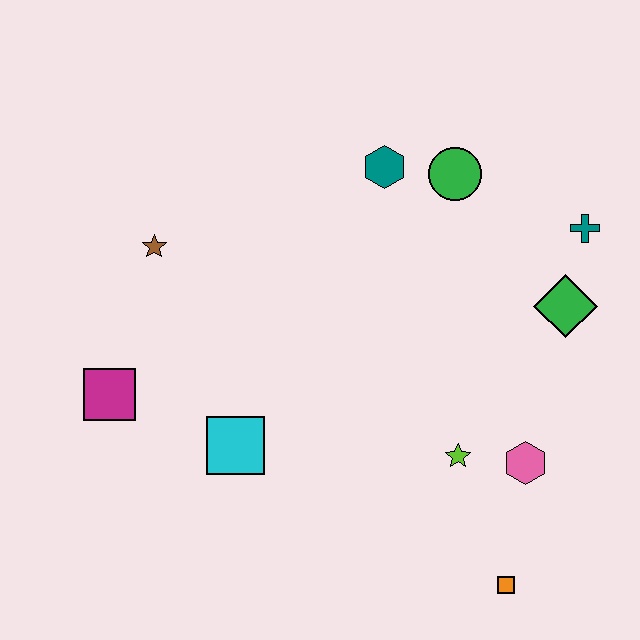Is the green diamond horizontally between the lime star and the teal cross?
Yes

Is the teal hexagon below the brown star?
No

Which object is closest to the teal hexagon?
The green circle is closest to the teal hexagon.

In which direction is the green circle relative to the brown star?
The green circle is to the right of the brown star.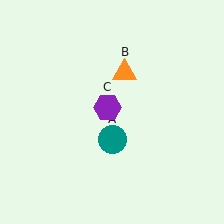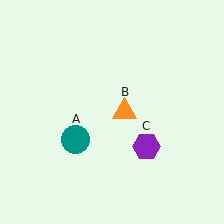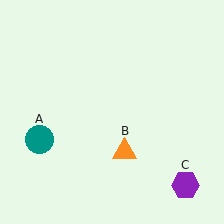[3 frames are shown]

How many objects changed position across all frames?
3 objects changed position: teal circle (object A), orange triangle (object B), purple hexagon (object C).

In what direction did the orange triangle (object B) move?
The orange triangle (object B) moved down.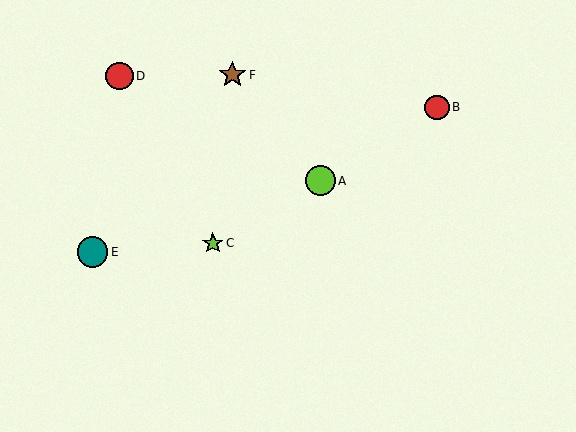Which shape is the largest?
The teal circle (labeled E) is the largest.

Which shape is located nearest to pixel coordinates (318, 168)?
The lime circle (labeled A) at (320, 181) is nearest to that location.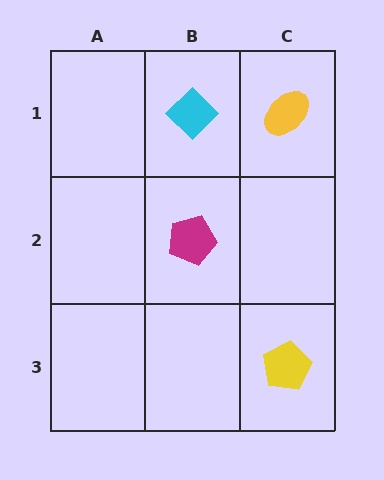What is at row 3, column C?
A yellow pentagon.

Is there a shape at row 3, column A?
No, that cell is empty.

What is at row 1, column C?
A yellow ellipse.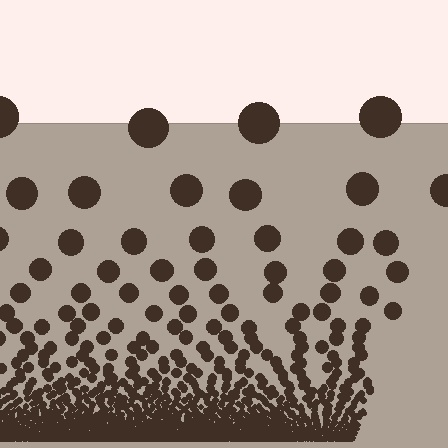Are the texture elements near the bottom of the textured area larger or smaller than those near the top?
Smaller. The gradient is inverted — elements near the bottom are smaller and denser.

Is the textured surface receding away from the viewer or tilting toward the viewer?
The surface appears to tilt toward the viewer. Texture elements get larger and sparser toward the top.